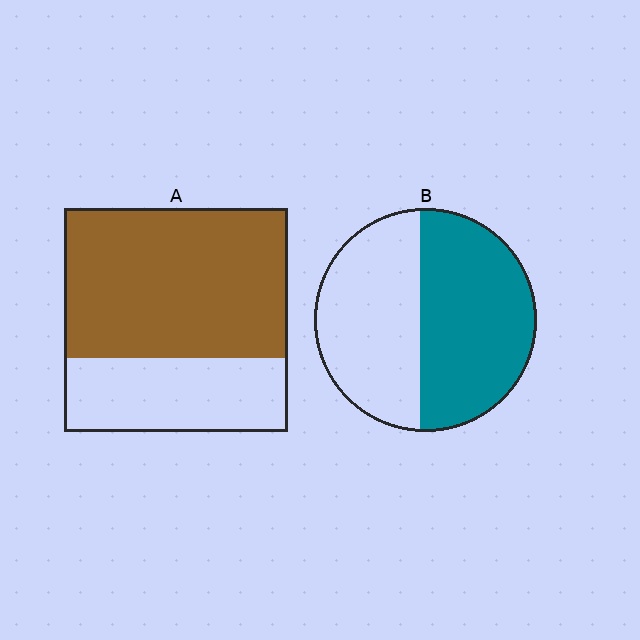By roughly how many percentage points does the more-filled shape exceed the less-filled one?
By roughly 15 percentage points (A over B).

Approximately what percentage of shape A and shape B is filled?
A is approximately 65% and B is approximately 55%.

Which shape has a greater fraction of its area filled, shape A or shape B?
Shape A.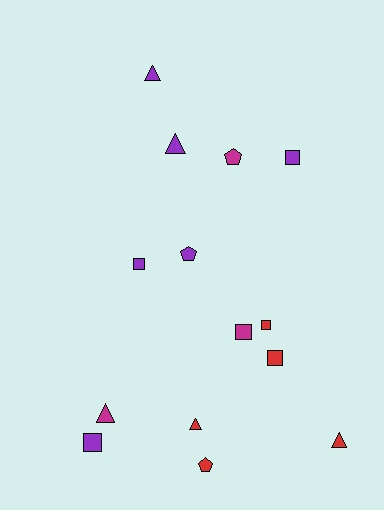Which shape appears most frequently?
Square, with 6 objects.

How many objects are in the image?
There are 14 objects.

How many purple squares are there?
There are 3 purple squares.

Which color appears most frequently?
Purple, with 6 objects.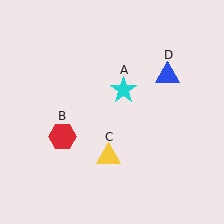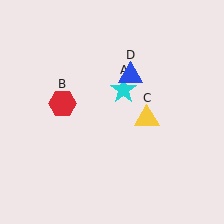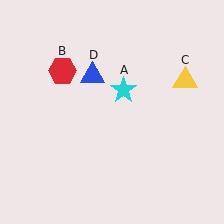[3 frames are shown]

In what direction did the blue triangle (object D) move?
The blue triangle (object D) moved left.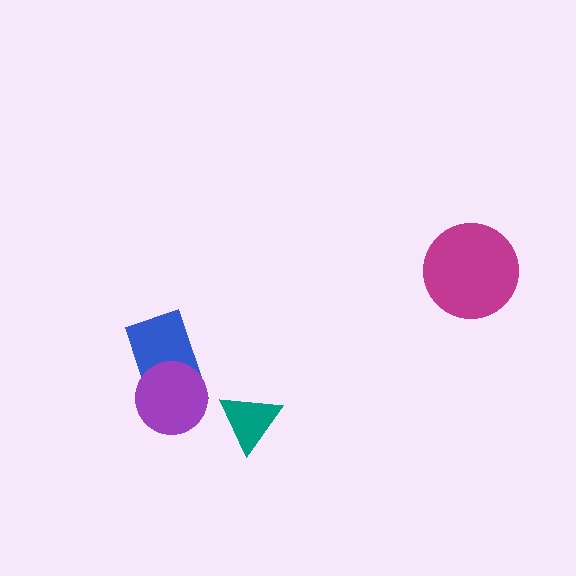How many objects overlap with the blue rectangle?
1 object overlaps with the blue rectangle.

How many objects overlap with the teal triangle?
0 objects overlap with the teal triangle.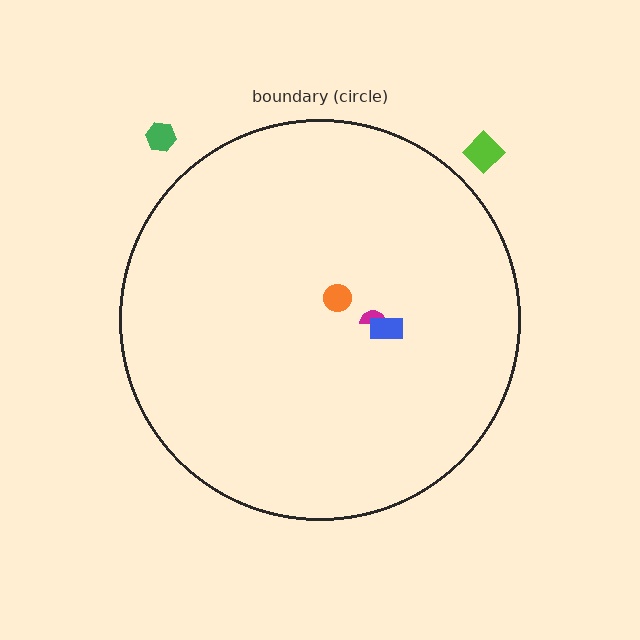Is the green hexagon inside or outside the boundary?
Outside.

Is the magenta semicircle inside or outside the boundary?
Inside.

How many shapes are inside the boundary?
3 inside, 2 outside.